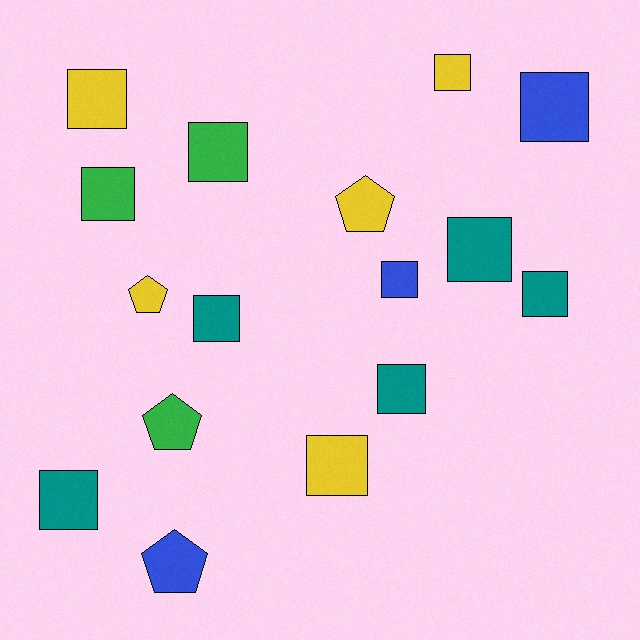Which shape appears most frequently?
Square, with 12 objects.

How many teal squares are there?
There are 5 teal squares.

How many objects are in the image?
There are 16 objects.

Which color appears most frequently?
Yellow, with 5 objects.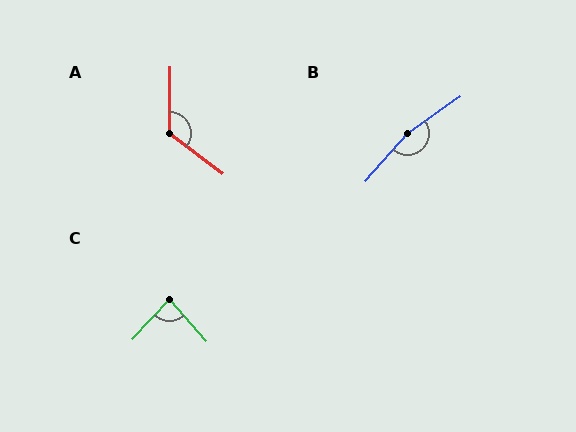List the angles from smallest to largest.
C (84°), A (127°), B (166°).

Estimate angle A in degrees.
Approximately 127 degrees.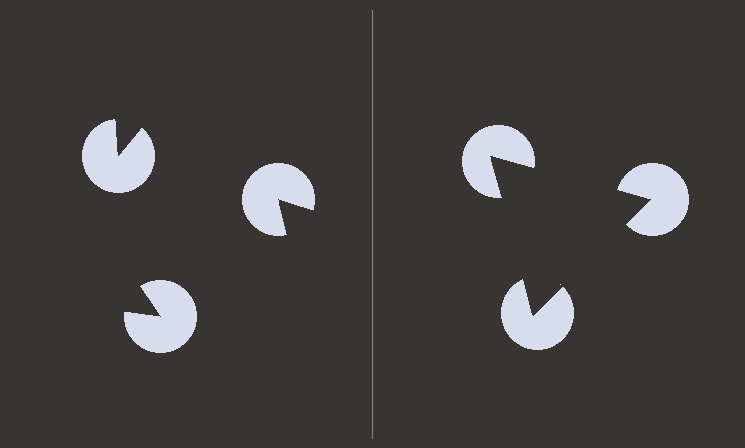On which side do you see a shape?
An illusory triangle appears on the right side. On the left side the wedge cuts are rotated, so no coherent shape forms.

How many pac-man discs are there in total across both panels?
6 — 3 on each side.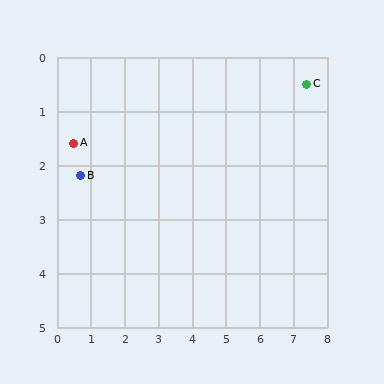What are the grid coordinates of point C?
Point C is at approximately (7.4, 0.5).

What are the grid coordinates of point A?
Point A is at approximately (0.5, 1.6).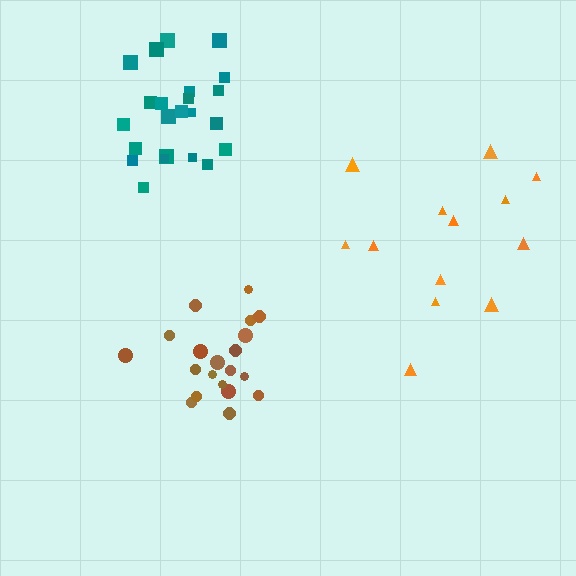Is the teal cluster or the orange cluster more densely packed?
Teal.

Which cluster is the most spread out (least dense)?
Orange.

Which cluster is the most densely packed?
Brown.